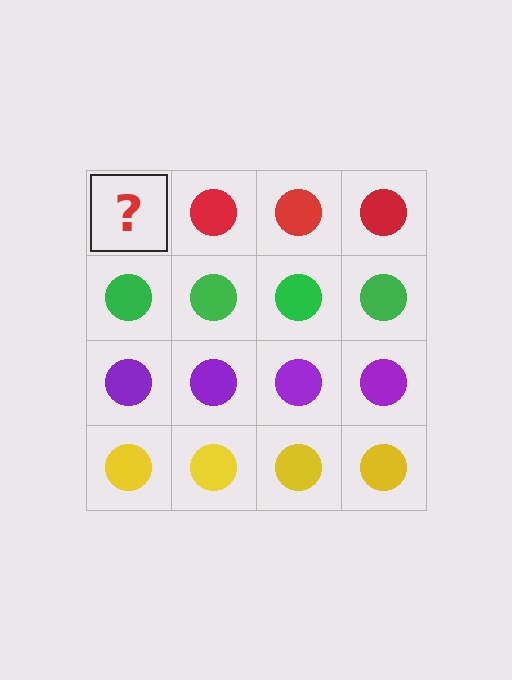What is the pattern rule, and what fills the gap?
The rule is that each row has a consistent color. The gap should be filled with a red circle.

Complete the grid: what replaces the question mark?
The question mark should be replaced with a red circle.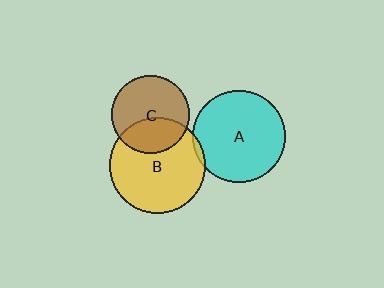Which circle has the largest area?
Circle B (yellow).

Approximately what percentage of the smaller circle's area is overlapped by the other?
Approximately 35%.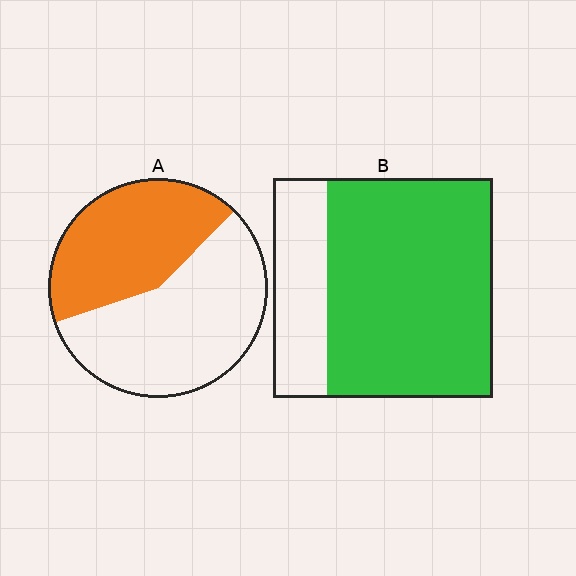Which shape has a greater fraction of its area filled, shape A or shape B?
Shape B.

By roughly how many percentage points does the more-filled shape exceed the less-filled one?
By roughly 35 percentage points (B over A).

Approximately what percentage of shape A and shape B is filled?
A is approximately 45% and B is approximately 75%.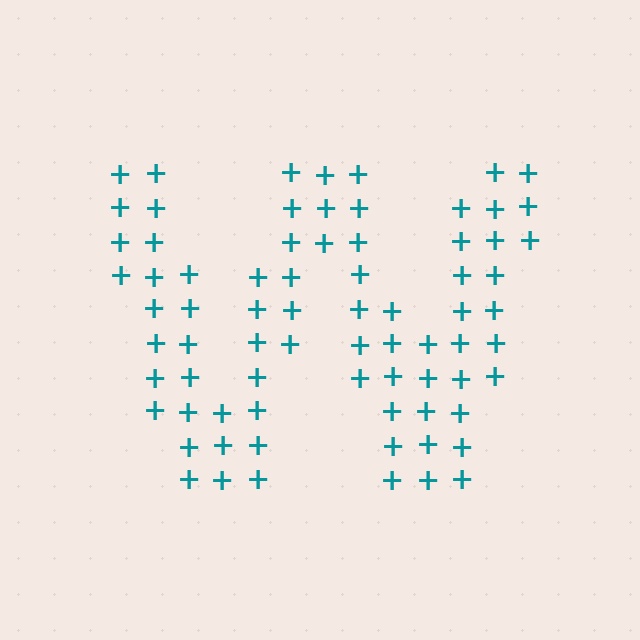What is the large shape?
The large shape is the letter W.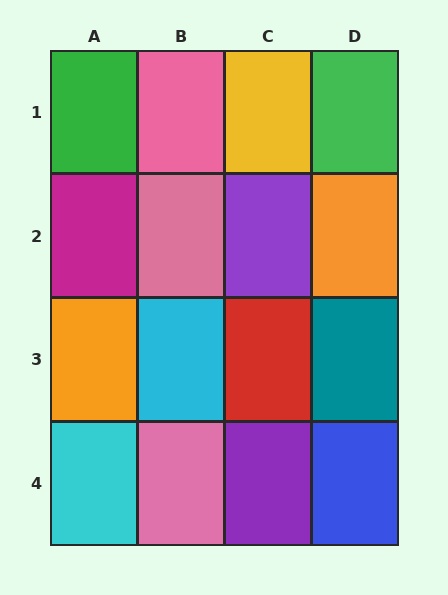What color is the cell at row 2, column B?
Pink.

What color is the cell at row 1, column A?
Green.